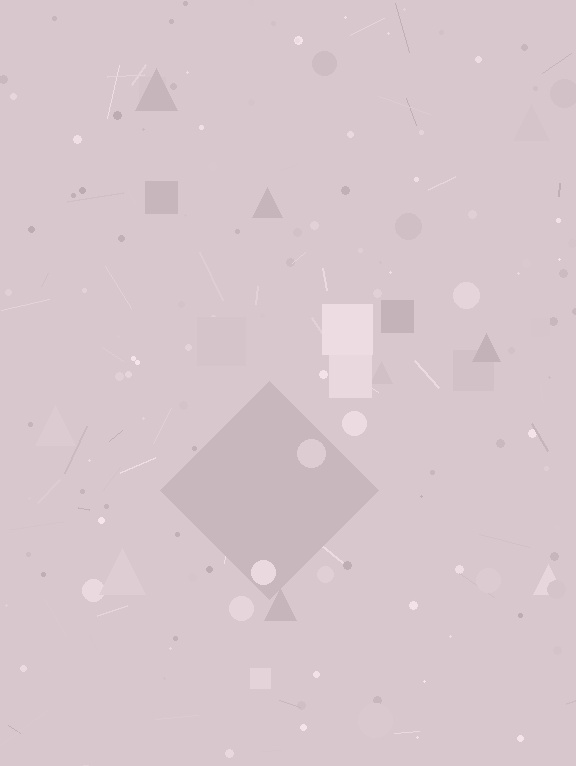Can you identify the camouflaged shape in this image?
The camouflaged shape is a diamond.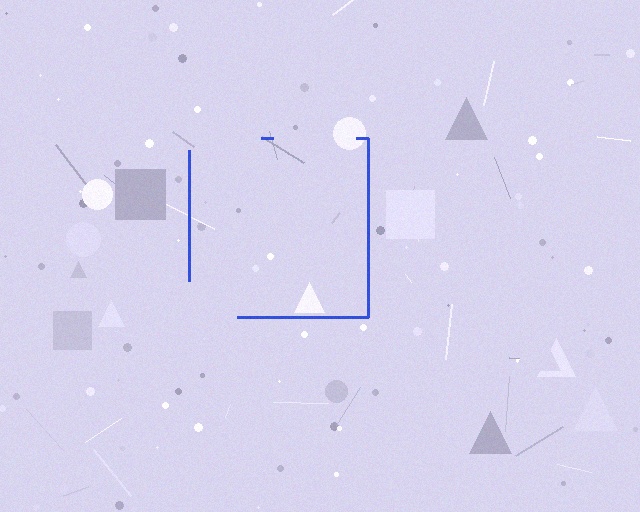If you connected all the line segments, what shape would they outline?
They would outline a square.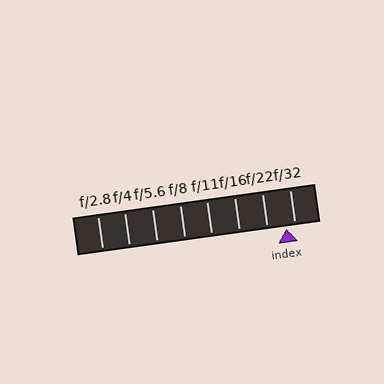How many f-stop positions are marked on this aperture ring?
There are 8 f-stop positions marked.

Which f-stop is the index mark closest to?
The index mark is closest to f/32.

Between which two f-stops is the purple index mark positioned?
The index mark is between f/22 and f/32.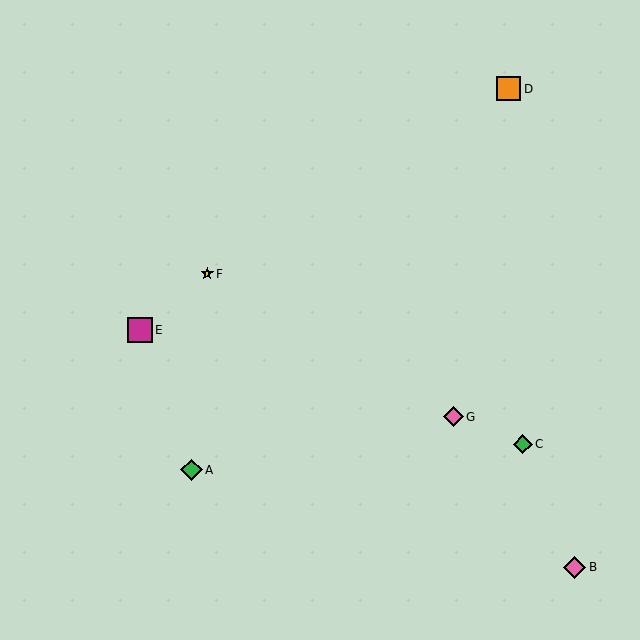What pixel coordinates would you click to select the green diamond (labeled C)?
Click at (523, 444) to select the green diamond C.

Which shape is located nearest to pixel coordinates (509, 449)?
The green diamond (labeled C) at (523, 444) is nearest to that location.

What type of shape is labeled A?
Shape A is a green diamond.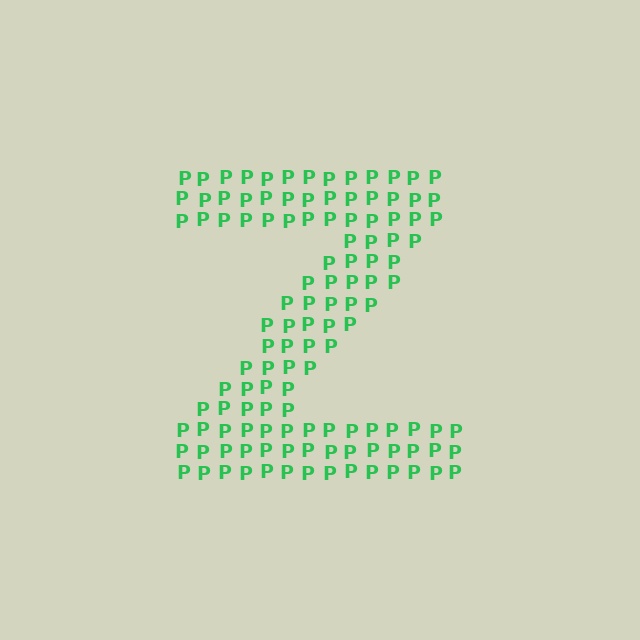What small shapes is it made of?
It is made of small letter P's.